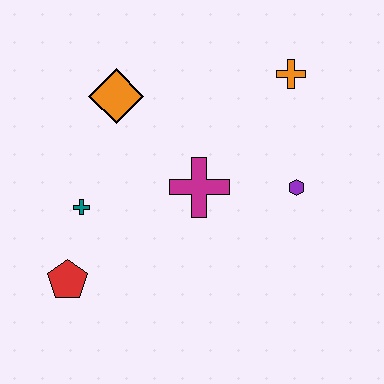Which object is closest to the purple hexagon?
The magenta cross is closest to the purple hexagon.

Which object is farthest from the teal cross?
The orange cross is farthest from the teal cross.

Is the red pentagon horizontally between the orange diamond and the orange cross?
No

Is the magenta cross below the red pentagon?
No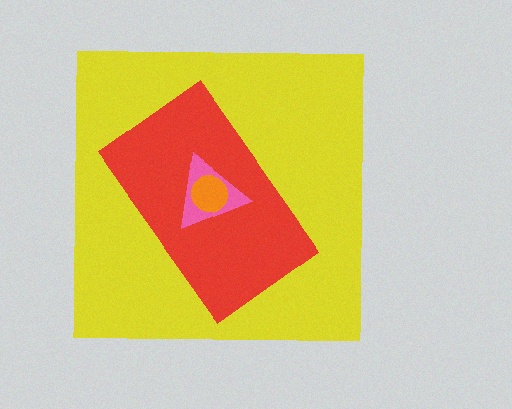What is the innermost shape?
The orange circle.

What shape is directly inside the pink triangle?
The orange circle.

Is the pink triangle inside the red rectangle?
Yes.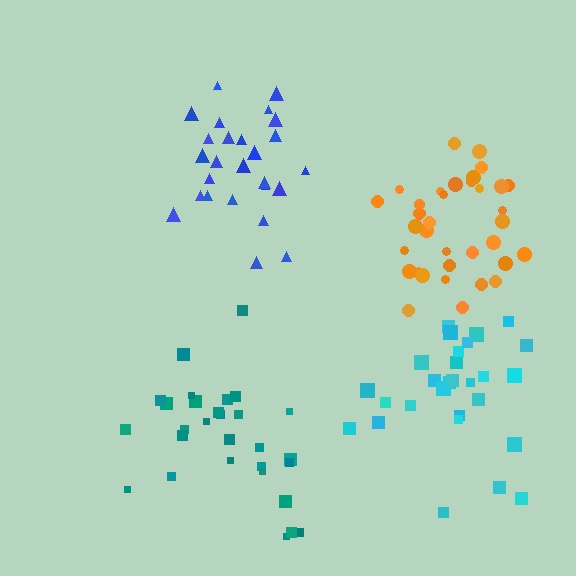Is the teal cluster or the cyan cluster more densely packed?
Teal.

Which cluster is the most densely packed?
Orange.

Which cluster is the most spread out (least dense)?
Cyan.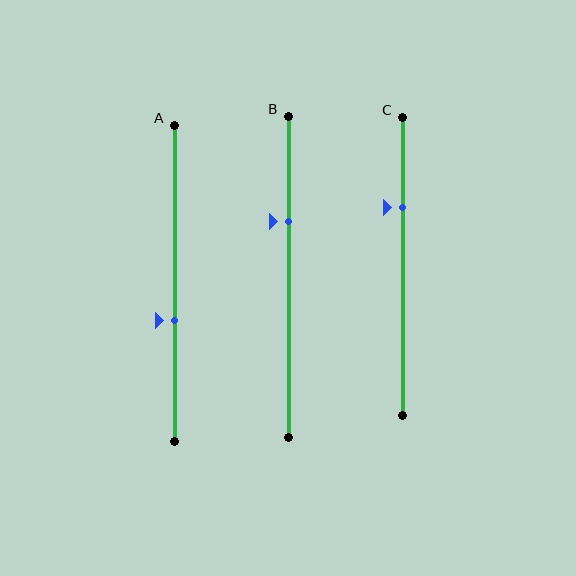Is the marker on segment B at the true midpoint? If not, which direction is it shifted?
No, the marker on segment B is shifted upward by about 17% of the segment length.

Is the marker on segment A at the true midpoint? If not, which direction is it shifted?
No, the marker on segment A is shifted downward by about 12% of the segment length.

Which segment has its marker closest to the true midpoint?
Segment A has its marker closest to the true midpoint.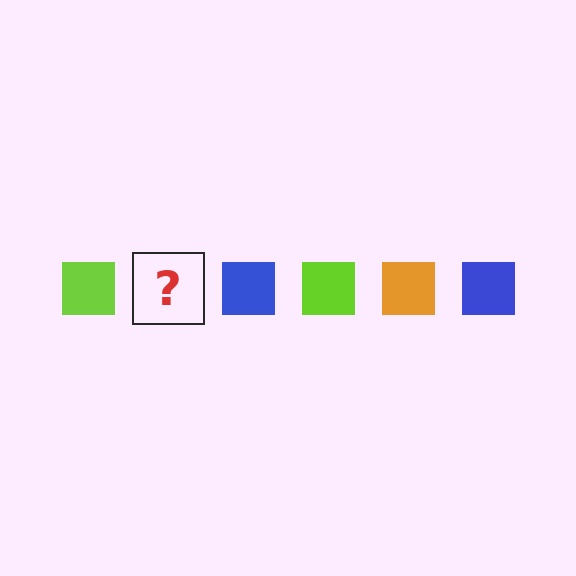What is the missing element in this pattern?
The missing element is an orange square.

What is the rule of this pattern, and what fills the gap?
The rule is that the pattern cycles through lime, orange, blue squares. The gap should be filled with an orange square.